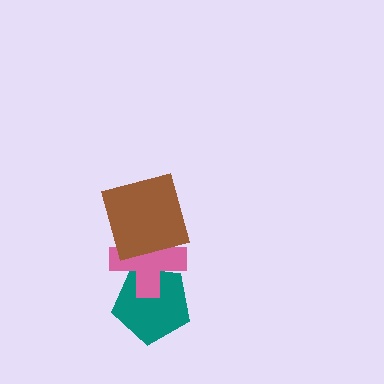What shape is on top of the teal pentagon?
The pink cross is on top of the teal pentagon.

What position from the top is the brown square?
The brown square is 1st from the top.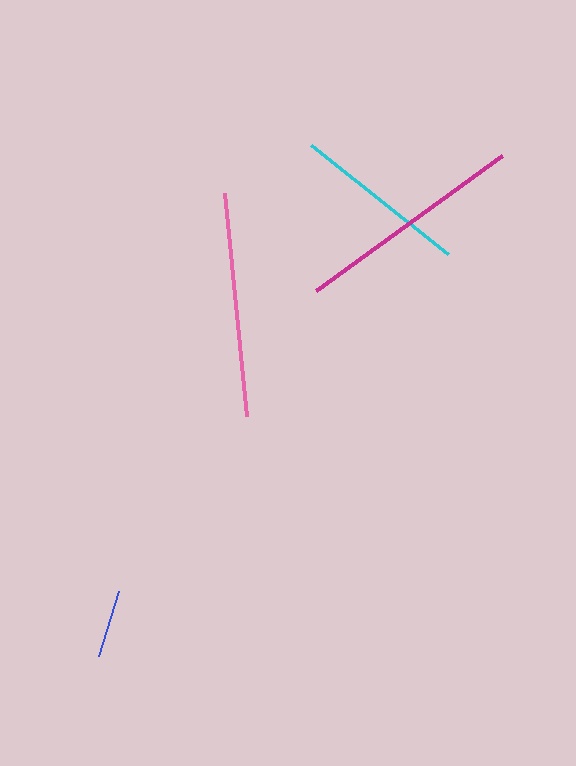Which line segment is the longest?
The magenta line is the longest at approximately 229 pixels.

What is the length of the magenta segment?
The magenta segment is approximately 229 pixels long.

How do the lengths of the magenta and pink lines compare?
The magenta and pink lines are approximately the same length.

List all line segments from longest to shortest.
From longest to shortest: magenta, pink, cyan, blue.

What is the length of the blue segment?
The blue segment is approximately 67 pixels long.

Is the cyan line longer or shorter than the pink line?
The pink line is longer than the cyan line.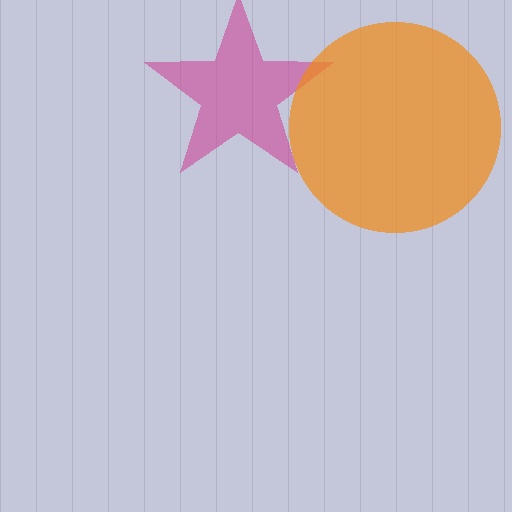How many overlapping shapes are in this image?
There are 2 overlapping shapes in the image.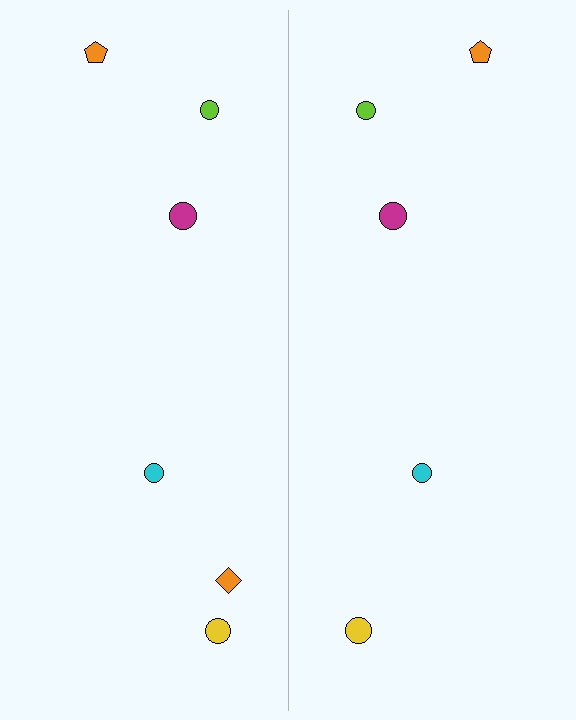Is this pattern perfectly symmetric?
No, the pattern is not perfectly symmetric. A orange diamond is missing from the right side.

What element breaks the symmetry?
A orange diamond is missing from the right side.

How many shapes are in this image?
There are 11 shapes in this image.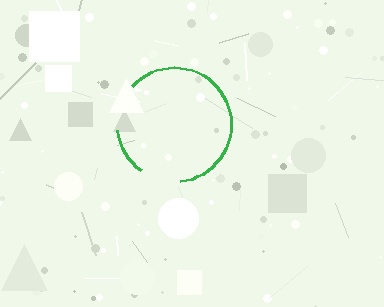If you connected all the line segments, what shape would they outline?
They would outline a circle.